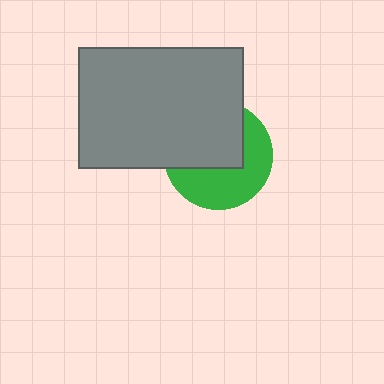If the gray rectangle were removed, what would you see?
You would see the complete green circle.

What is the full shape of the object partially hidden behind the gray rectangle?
The partially hidden object is a green circle.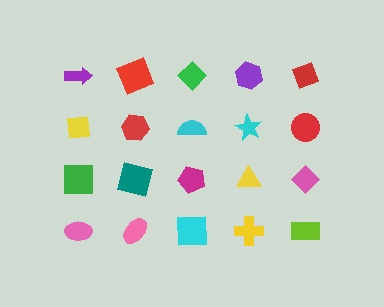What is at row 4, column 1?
A pink ellipse.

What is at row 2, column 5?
A red circle.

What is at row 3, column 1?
A green square.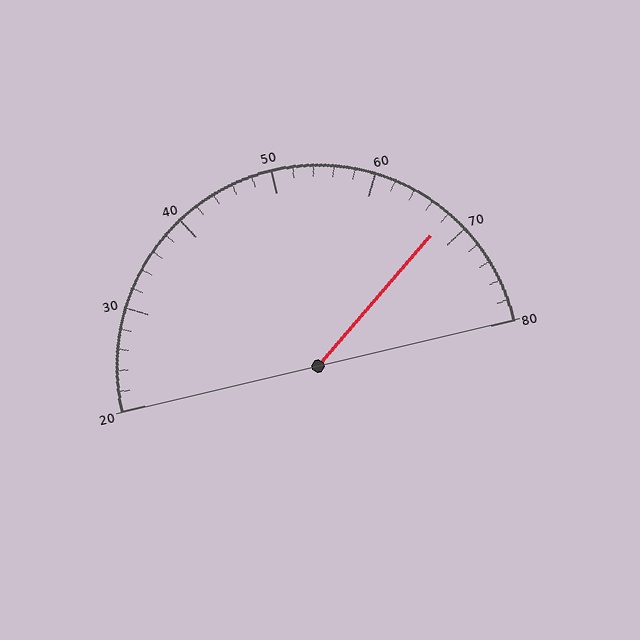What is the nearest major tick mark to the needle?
The nearest major tick mark is 70.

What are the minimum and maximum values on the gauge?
The gauge ranges from 20 to 80.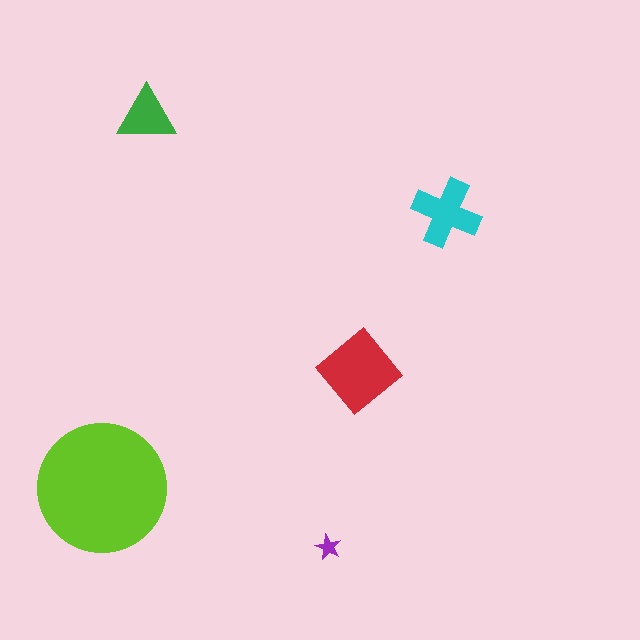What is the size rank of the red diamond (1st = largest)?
2nd.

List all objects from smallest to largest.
The purple star, the green triangle, the cyan cross, the red diamond, the lime circle.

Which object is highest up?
The green triangle is topmost.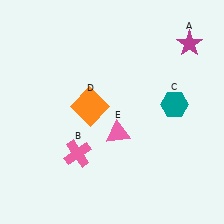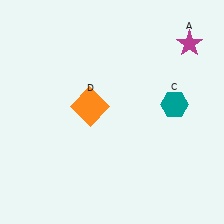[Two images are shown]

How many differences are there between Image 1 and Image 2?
There are 2 differences between the two images.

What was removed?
The pink cross (B), the pink triangle (E) were removed in Image 2.